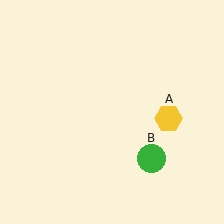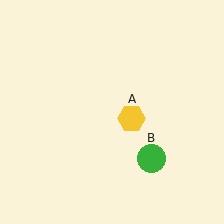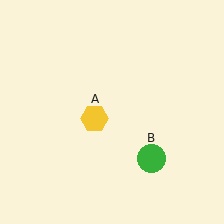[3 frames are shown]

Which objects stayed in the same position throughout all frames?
Green circle (object B) remained stationary.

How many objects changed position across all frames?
1 object changed position: yellow hexagon (object A).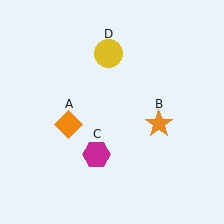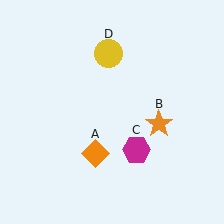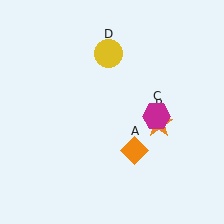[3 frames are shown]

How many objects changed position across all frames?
2 objects changed position: orange diamond (object A), magenta hexagon (object C).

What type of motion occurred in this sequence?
The orange diamond (object A), magenta hexagon (object C) rotated counterclockwise around the center of the scene.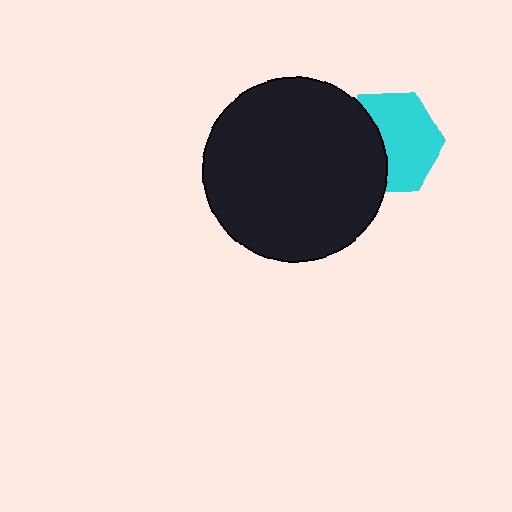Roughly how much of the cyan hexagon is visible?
About half of it is visible (roughly 62%).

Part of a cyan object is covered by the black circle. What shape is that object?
It is a hexagon.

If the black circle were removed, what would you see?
You would see the complete cyan hexagon.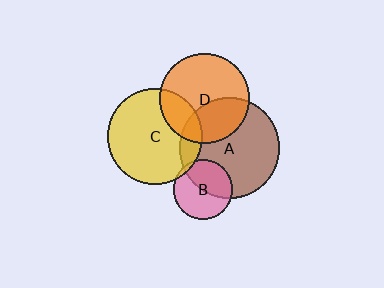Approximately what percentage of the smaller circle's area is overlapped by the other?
Approximately 5%.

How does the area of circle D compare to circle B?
Approximately 2.3 times.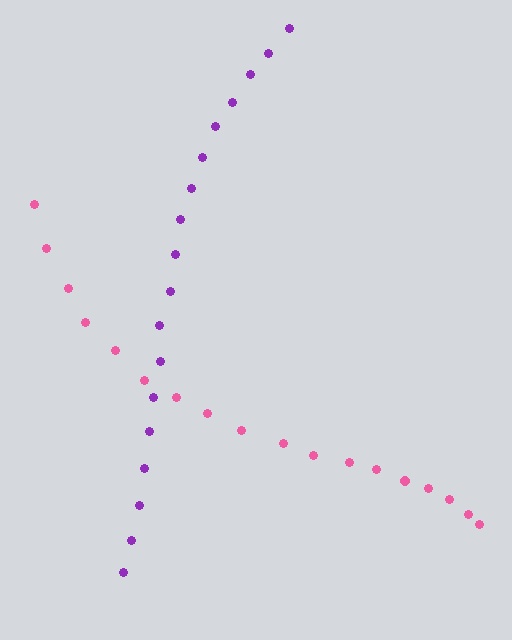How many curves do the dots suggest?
There are 2 distinct paths.